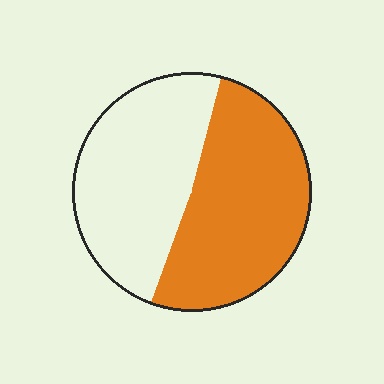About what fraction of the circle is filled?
About one half (1/2).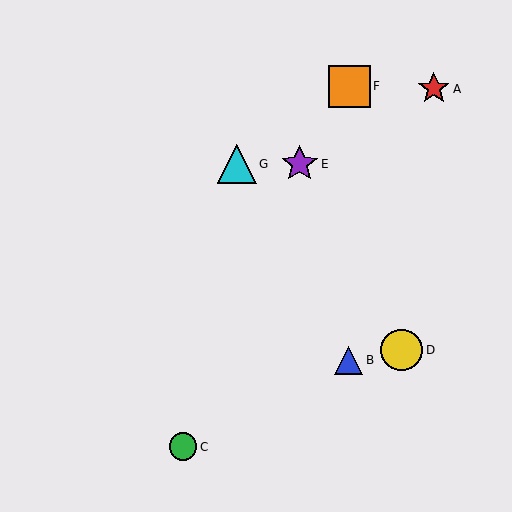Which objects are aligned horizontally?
Objects E, G are aligned horizontally.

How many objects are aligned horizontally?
2 objects (E, G) are aligned horizontally.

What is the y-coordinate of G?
Object G is at y≈164.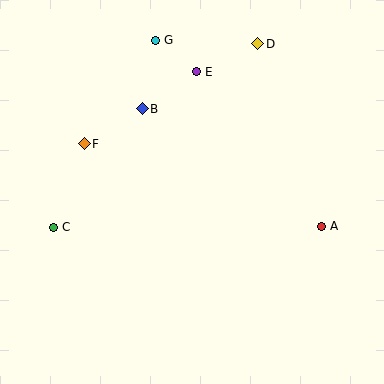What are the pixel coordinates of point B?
Point B is at (142, 109).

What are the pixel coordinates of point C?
Point C is at (54, 227).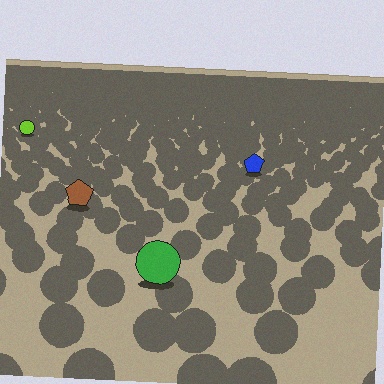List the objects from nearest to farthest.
From nearest to farthest: the green circle, the brown pentagon, the blue pentagon, the lime circle.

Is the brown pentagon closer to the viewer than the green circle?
No. The green circle is closer — you can tell from the texture gradient: the ground texture is coarser near it.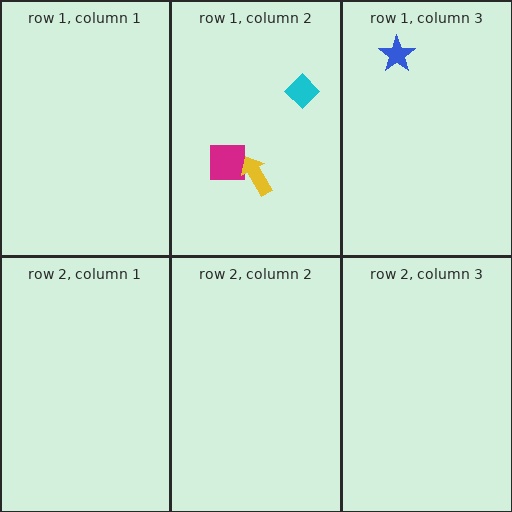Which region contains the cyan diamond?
The row 1, column 2 region.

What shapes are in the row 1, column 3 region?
The blue star.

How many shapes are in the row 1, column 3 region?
1.